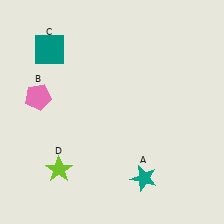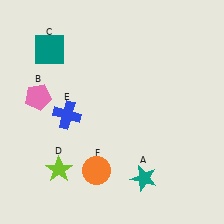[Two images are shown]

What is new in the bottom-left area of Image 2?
A blue cross (E) was added in the bottom-left area of Image 2.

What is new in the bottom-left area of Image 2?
An orange circle (F) was added in the bottom-left area of Image 2.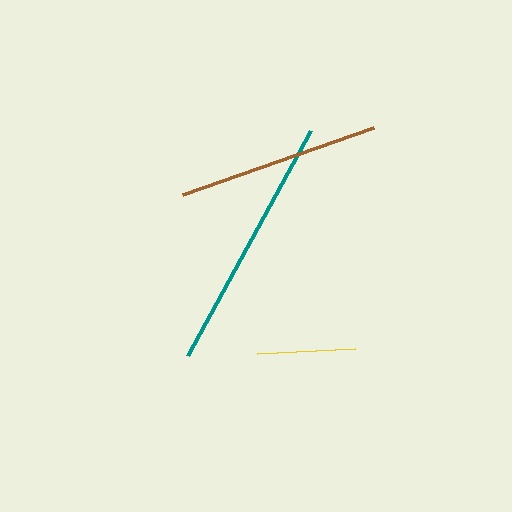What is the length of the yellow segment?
The yellow segment is approximately 97 pixels long.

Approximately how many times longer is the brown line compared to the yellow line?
The brown line is approximately 2.1 times the length of the yellow line.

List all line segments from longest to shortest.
From longest to shortest: teal, brown, yellow.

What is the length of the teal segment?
The teal segment is approximately 256 pixels long.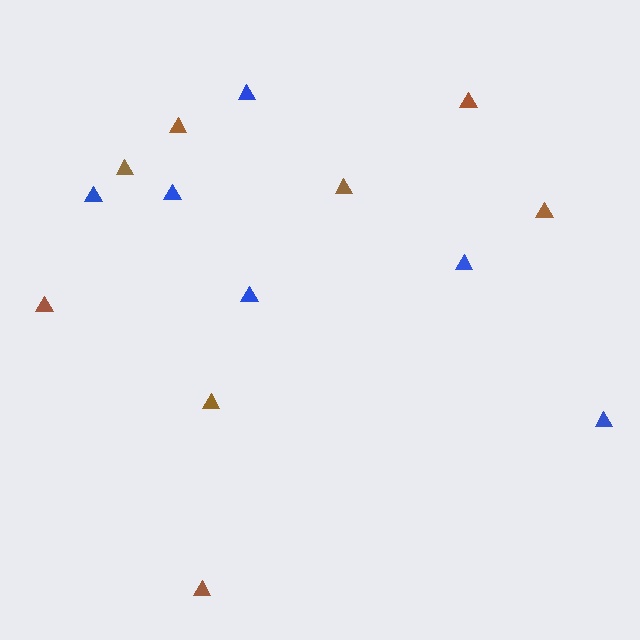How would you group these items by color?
There are 2 groups: one group of brown triangles (8) and one group of blue triangles (6).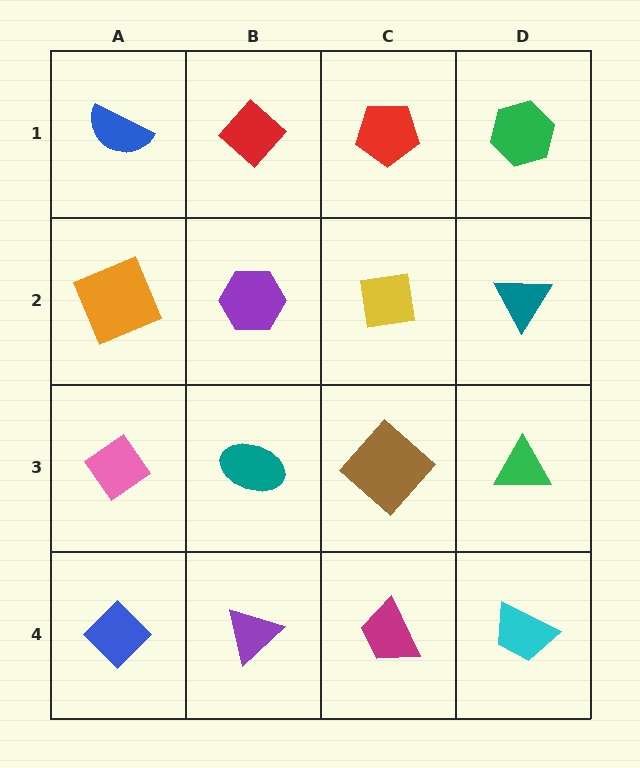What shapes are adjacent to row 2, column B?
A red diamond (row 1, column B), a teal ellipse (row 3, column B), an orange square (row 2, column A), a yellow square (row 2, column C).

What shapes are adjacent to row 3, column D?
A teal triangle (row 2, column D), a cyan trapezoid (row 4, column D), a brown diamond (row 3, column C).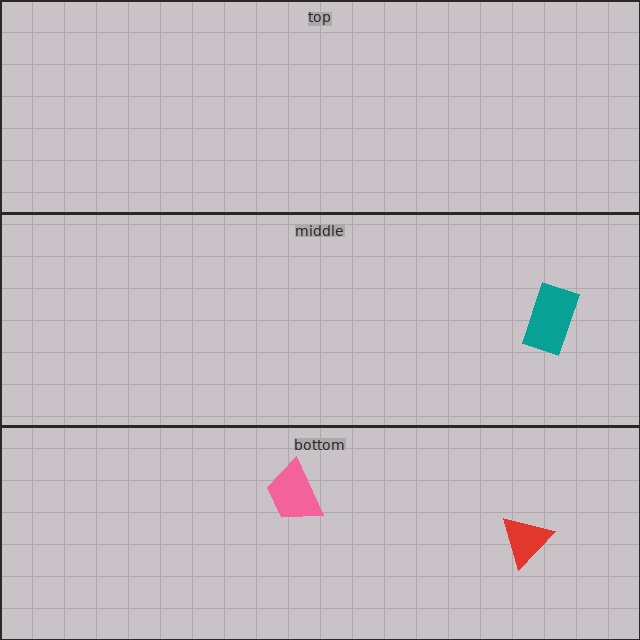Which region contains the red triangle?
The bottom region.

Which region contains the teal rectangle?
The middle region.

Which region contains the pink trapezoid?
The bottom region.